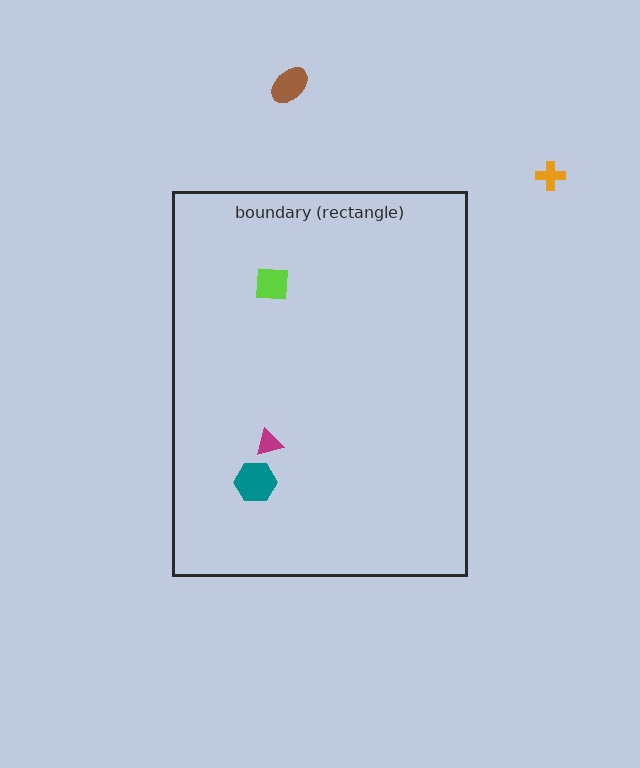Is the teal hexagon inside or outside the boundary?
Inside.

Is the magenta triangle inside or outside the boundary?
Inside.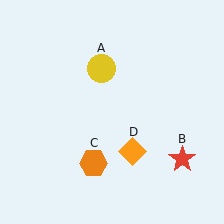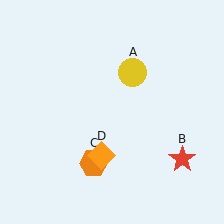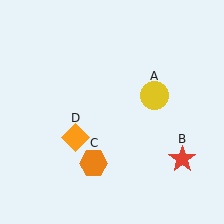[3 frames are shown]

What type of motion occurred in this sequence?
The yellow circle (object A), orange diamond (object D) rotated clockwise around the center of the scene.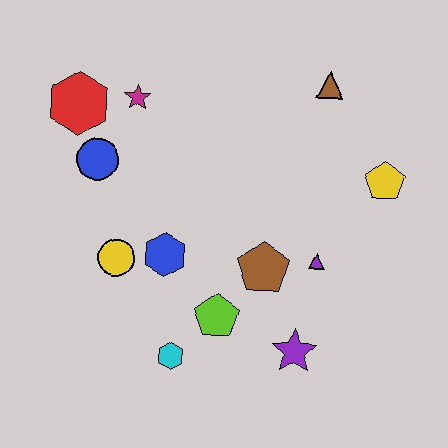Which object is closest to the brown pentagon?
The purple triangle is closest to the brown pentagon.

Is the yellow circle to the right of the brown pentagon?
No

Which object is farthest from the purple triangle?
The red hexagon is farthest from the purple triangle.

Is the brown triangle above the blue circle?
Yes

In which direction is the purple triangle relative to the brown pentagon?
The purple triangle is to the right of the brown pentagon.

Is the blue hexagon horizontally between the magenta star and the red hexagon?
No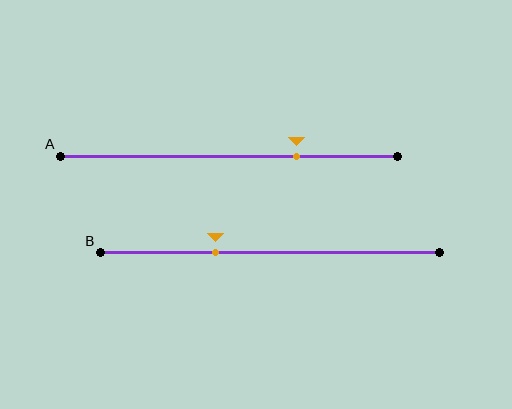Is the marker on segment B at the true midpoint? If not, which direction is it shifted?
No, the marker on segment B is shifted to the left by about 16% of the segment length.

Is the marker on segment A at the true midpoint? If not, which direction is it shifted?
No, the marker on segment A is shifted to the right by about 20% of the segment length.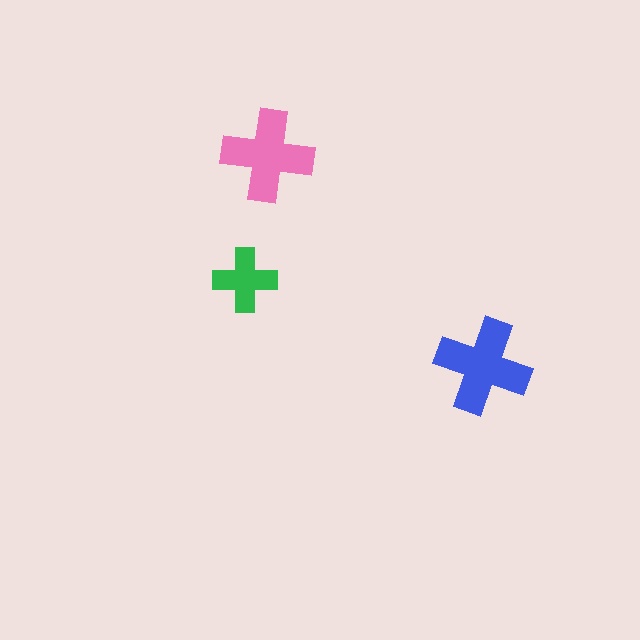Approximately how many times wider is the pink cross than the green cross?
About 1.5 times wider.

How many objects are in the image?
There are 3 objects in the image.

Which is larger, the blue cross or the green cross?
The blue one.